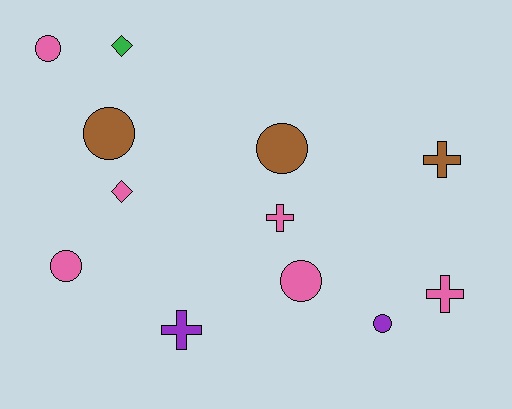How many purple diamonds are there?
There are no purple diamonds.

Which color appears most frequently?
Pink, with 6 objects.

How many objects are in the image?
There are 12 objects.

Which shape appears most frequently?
Circle, with 6 objects.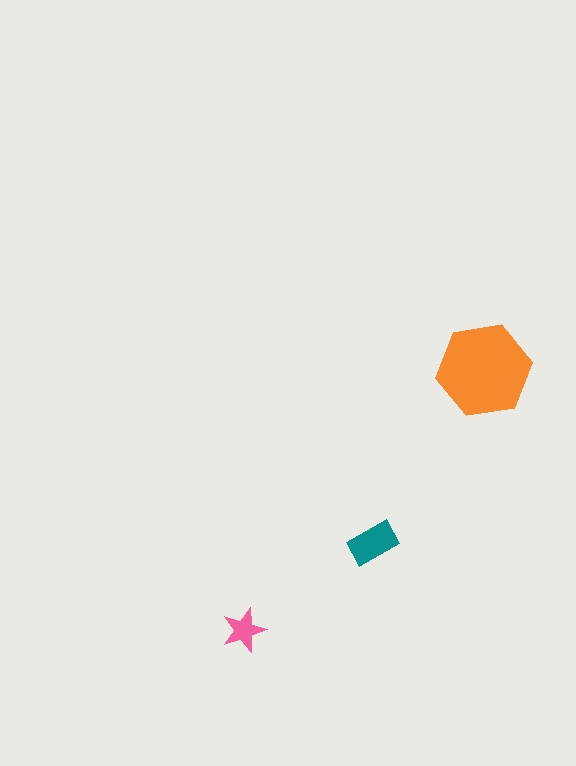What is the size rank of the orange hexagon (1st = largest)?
1st.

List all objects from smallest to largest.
The pink star, the teal rectangle, the orange hexagon.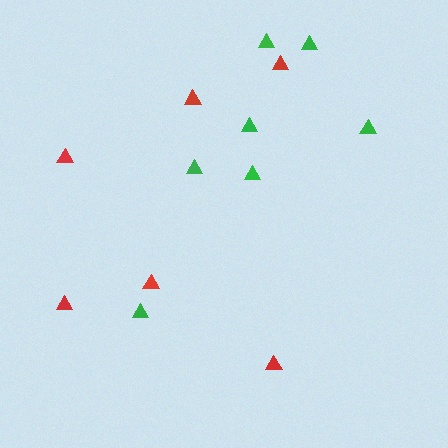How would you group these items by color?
There are 2 groups: one group of red triangles (6) and one group of green triangles (7).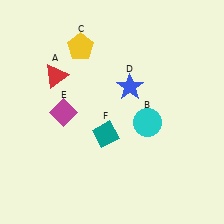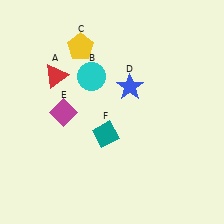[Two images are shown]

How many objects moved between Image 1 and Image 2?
1 object moved between the two images.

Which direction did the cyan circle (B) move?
The cyan circle (B) moved left.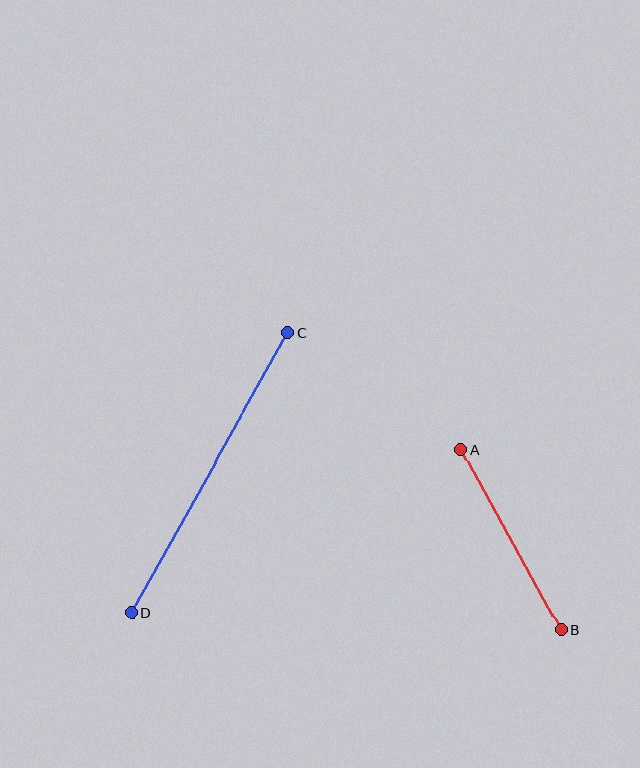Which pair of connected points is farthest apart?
Points C and D are farthest apart.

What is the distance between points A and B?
The distance is approximately 206 pixels.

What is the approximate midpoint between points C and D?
The midpoint is at approximately (209, 473) pixels.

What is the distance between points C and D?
The distance is approximately 321 pixels.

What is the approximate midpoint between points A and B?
The midpoint is at approximately (511, 540) pixels.